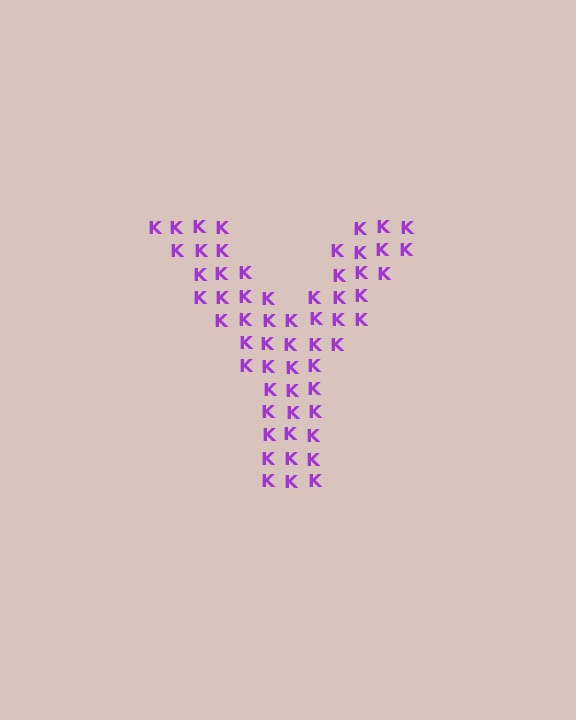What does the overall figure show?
The overall figure shows the letter Y.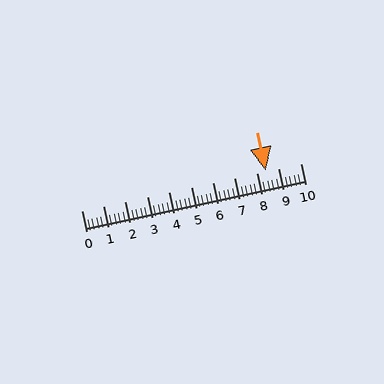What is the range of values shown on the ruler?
The ruler shows values from 0 to 10.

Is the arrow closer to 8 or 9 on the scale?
The arrow is closer to 8.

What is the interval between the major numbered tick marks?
The major tick marks are spaced 1 units apart.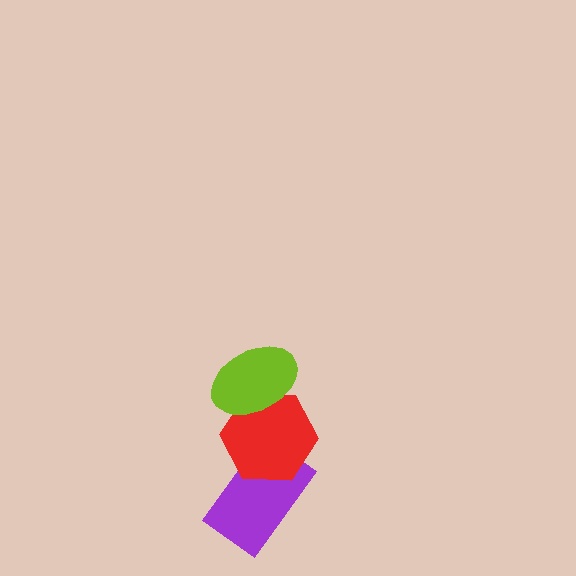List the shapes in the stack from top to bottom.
From top to bottom: the lime ellipse, the red hexagon, the purple rectangle.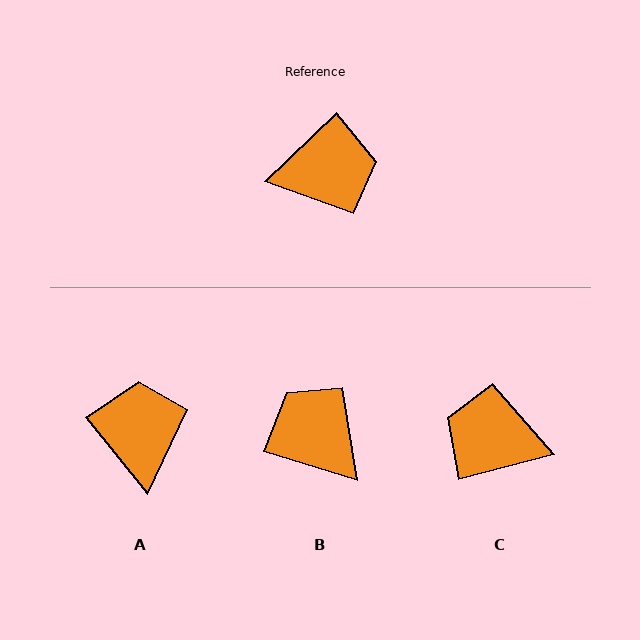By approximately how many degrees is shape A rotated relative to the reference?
Approximately 85 degrees counter-clockwise.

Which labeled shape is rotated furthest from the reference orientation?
C, about 151 degrees away.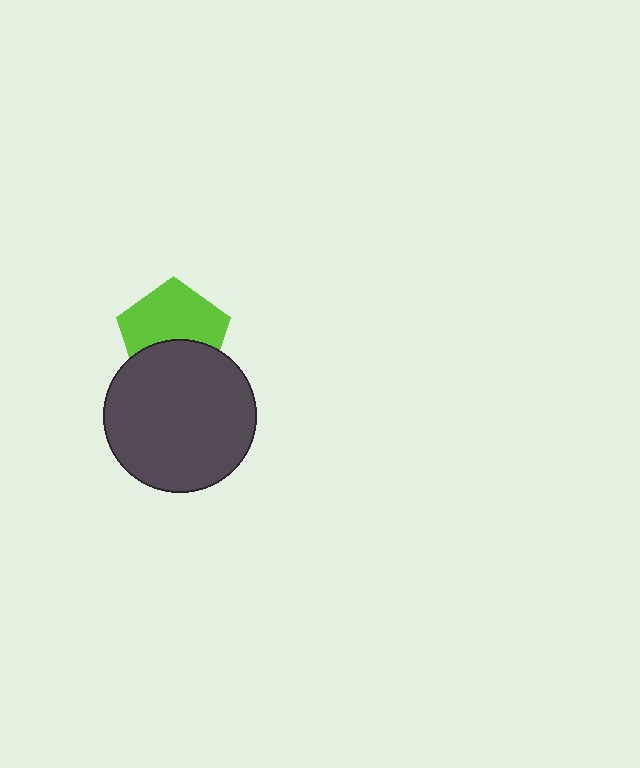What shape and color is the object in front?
The object in front is a dark gray circle.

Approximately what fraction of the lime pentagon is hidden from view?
Roughly 40% of the lime pentagon is hidden behind the dark gray circle.